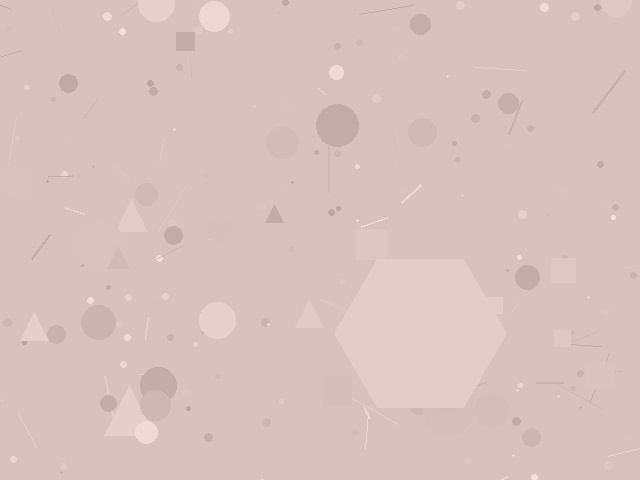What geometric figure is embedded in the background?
A hexagon is embedded in the background.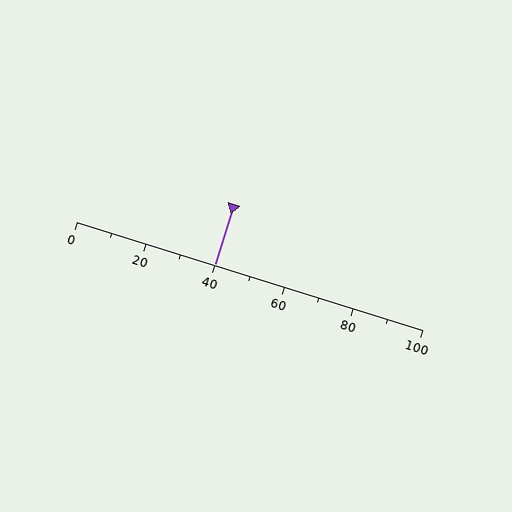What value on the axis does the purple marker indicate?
The marker indicates approximately 40.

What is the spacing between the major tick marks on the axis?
The major ticks are spaced 20 apart.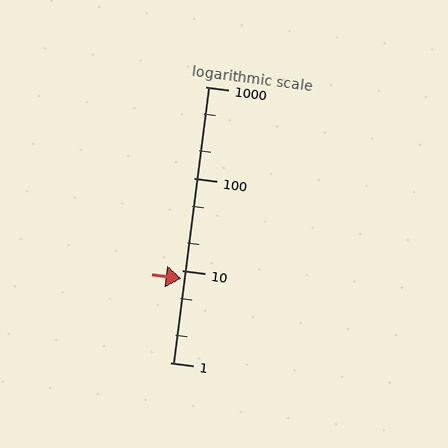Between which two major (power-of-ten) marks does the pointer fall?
The pointer is between 1 and 10.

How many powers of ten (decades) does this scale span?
The scale spans 3 decades, from 1 to 1000.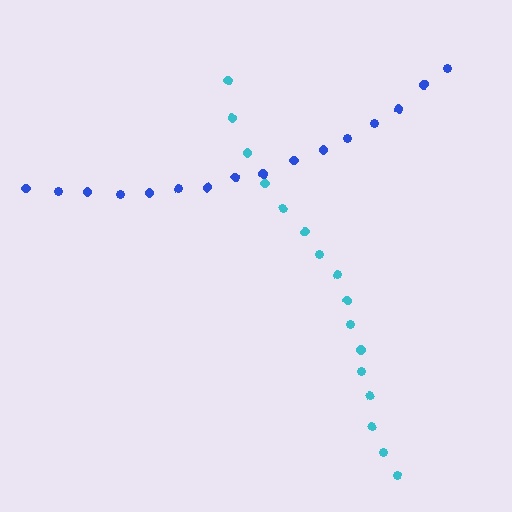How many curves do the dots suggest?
There are 2 distinct paths.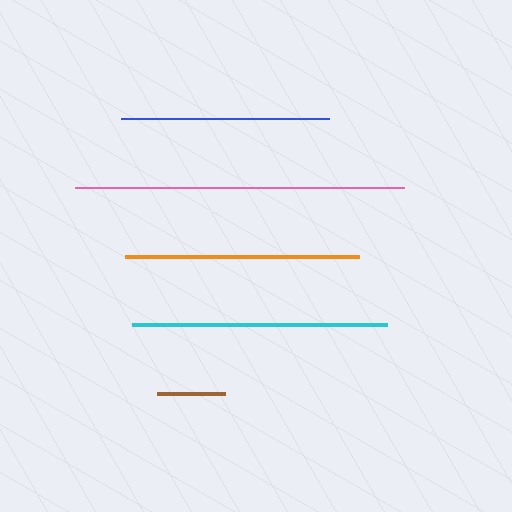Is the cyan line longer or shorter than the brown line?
The cyan line is longer than the brown line.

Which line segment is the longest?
The pink line is the longest at approximately 328 pixels.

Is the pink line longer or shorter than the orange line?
The pink line is longer than the orange line.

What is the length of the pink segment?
The pink segment is approximately 328 pixels long.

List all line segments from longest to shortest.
From longest to shortest: pink, cyan, orange, blue, brown.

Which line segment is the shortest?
The brown line is the shortest at approximately 68 pixels.